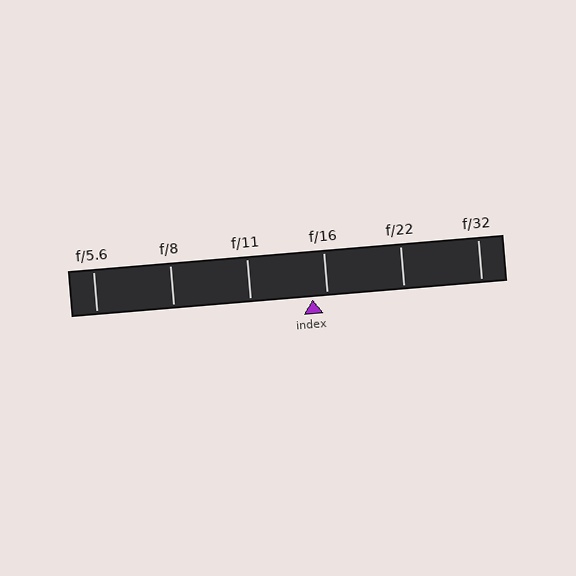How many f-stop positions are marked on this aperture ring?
There are 6 f-stop positions marked.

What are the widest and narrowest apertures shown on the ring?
The widest aperture shown is f/5.6 and the narrowest is f/32.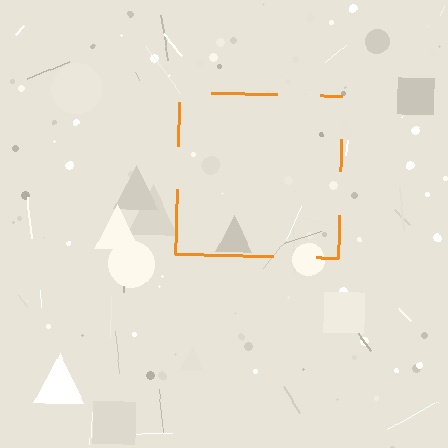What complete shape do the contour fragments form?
The contour fragments form a square.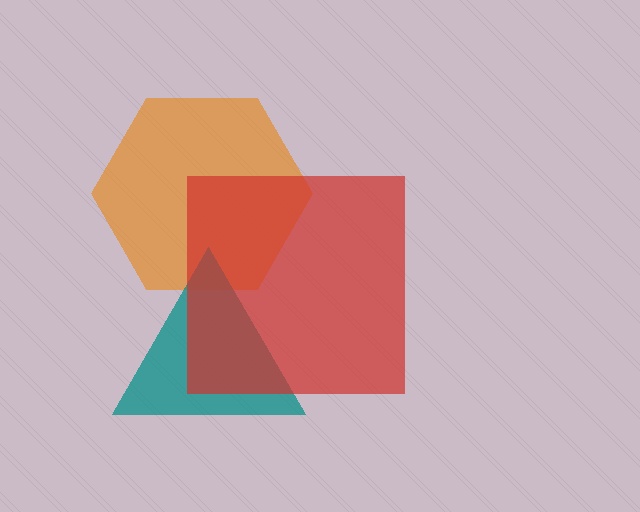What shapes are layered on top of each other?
The layered shapes are: an orange hexagon, a teal triangle, a red square.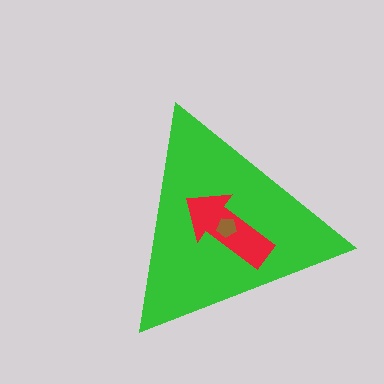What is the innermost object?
The brown pentagon.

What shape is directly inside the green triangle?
The red arrow.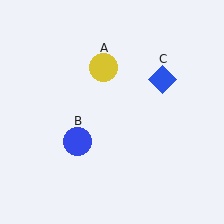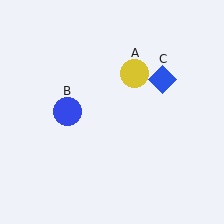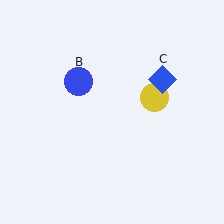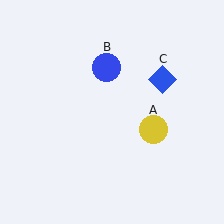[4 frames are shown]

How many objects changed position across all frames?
2 objects changed position: yellow circle (object A), blue circle (object B).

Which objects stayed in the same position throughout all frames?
Blue diamond (object C) remained stationary.